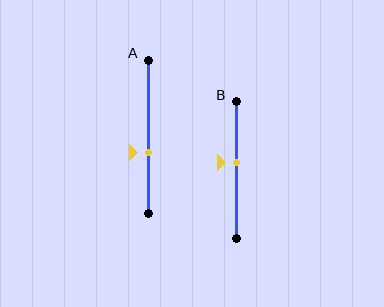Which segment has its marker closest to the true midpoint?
Segment B has its marker closest to the true midpoint.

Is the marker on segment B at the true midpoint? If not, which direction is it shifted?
No, the marker on segment B is shifted upward by about 6% of the segment length.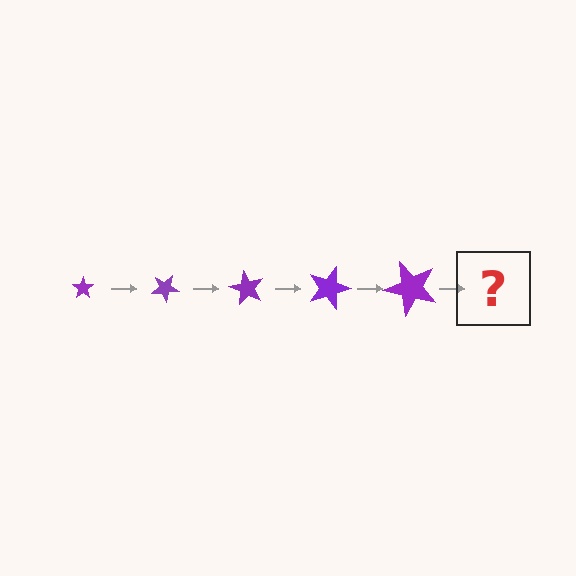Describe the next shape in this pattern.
It should be a star, larger than the previous one and rotated 150 degrees from the start.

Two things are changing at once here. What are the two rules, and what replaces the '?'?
The two rules are that the star grows larger each step and it rotates 30 degrees each step. The '?' should be a star, larger than the previous one and rotated 150 degrees from the start.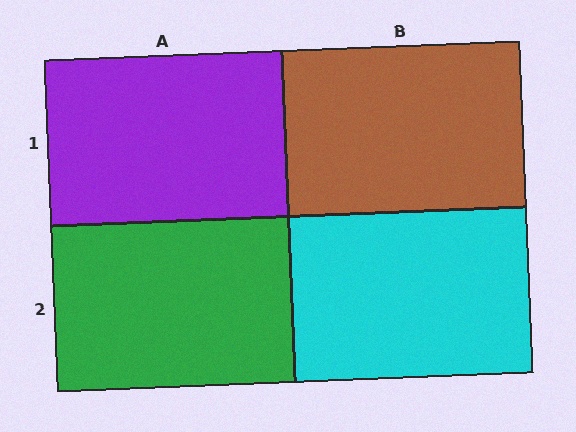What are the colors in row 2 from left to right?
Green, cyan.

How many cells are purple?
1 cell is purple.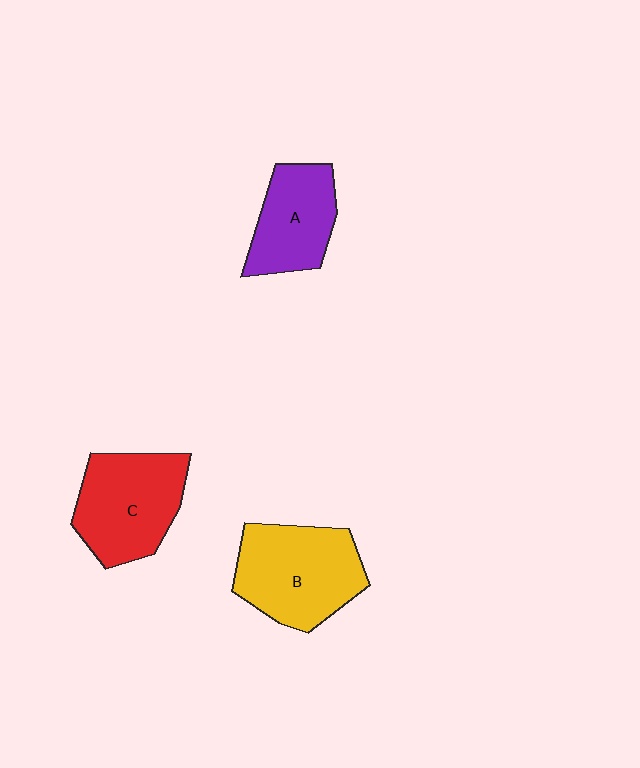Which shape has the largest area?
Shape B (yellow).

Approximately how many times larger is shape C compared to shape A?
Approximately 1.3 times.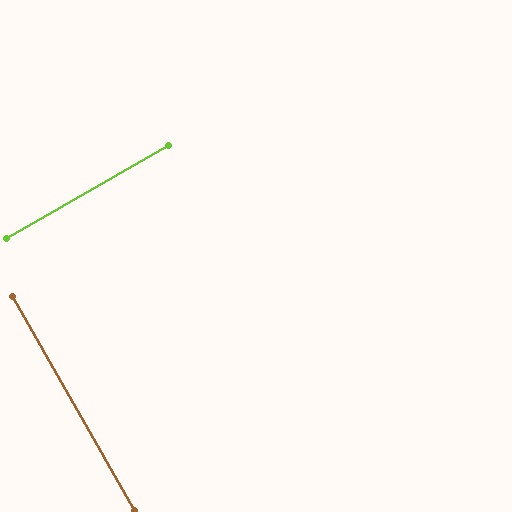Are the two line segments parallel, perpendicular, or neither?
Perpendicular — they meet at approximately 90°.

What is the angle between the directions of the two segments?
Approximately 90 degrees.